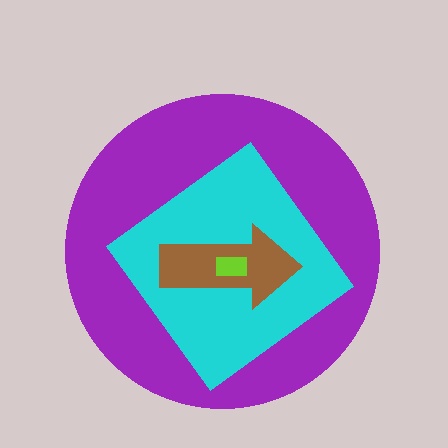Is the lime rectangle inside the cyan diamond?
Yes.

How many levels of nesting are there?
4.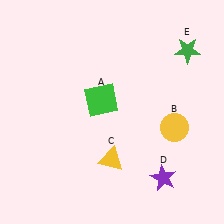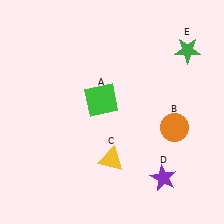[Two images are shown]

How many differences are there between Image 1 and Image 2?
There is 1 difference between the two images.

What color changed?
The circle (B) changed from yellow in Image 1 to orange in Image 2.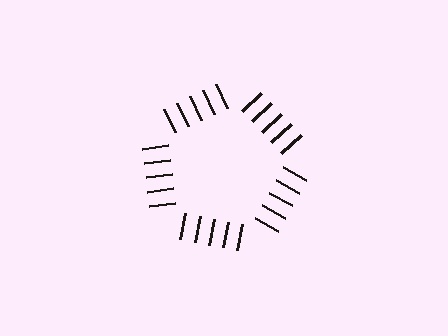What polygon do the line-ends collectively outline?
An illusory pentagon — the line segments terminate on its edges but no continuous stroke is drawn.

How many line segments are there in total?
25 — 5 along each of the 5 edges.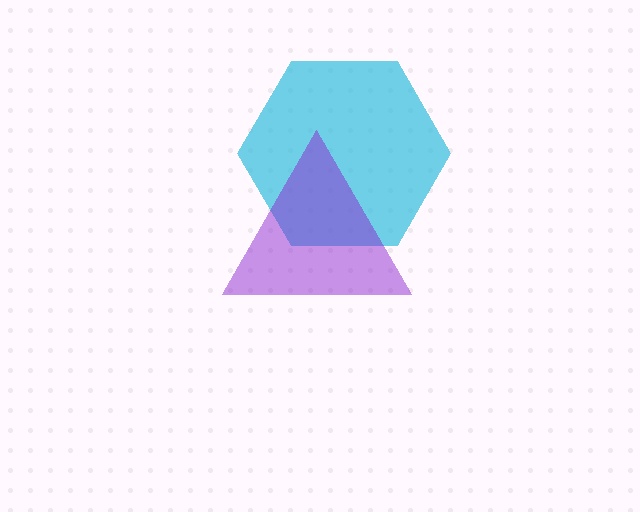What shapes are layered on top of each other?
The layered shapes are: a cyan hexagon, a purple triangle.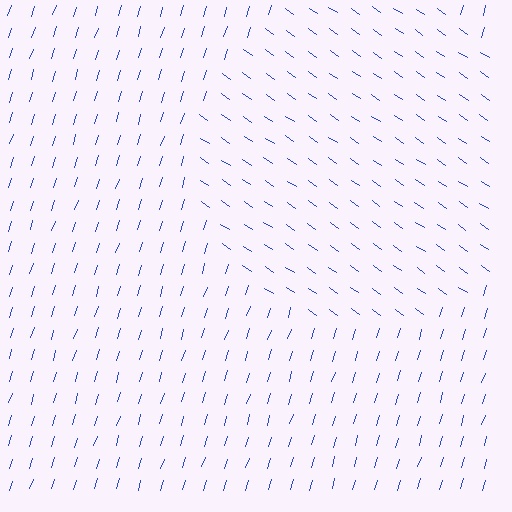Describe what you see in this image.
The image is filled with small blue line segments. A circle region in the image has lines oriented differently from the surrounding lines, creating a visible texture boundary.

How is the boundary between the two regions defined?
The boundary is defined purely by a change in line orientation (approximately 73 degrees difference). All lines are the same color and thickness.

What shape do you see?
I see a circle.